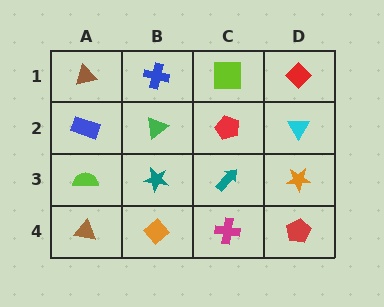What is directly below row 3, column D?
A red pentagon.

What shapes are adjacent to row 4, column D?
An orange star (row 3, column D), a magenta cross (row 4, column C).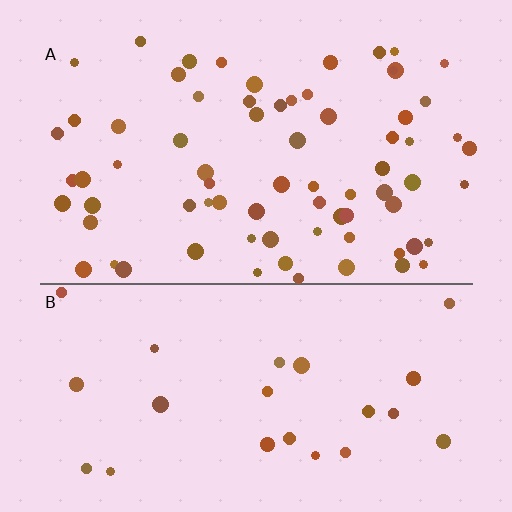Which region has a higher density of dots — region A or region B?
A (the top).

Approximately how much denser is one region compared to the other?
Approximately 3.0× — region A over region B.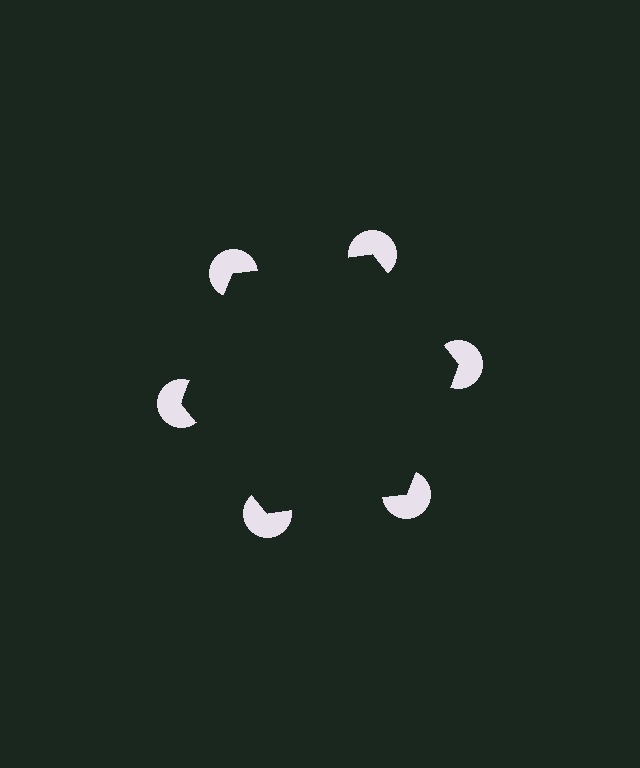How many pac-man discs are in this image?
There are 6 — one at each vertex of the illusory hexagon.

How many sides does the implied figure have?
6 sides.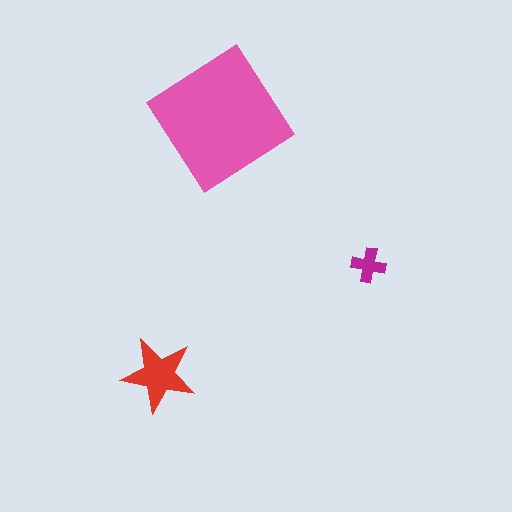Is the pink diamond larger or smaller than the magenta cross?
Larger.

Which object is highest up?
The pink diamond is topmost.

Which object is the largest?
The pink diamond.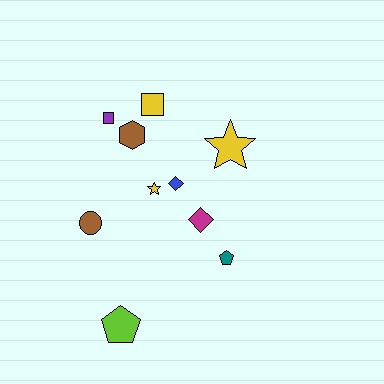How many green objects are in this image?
There are no green objects.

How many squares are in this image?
There are 2 squares.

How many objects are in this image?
There are 10 objects.